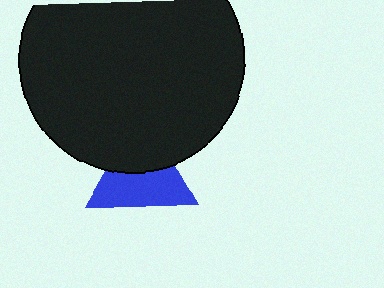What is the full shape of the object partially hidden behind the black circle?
The partially hidden object is a blue triangle.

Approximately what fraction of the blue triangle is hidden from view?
Roughly 41% of the blue triangle is hidden behind the black circle.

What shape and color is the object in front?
The object in front is a black circle.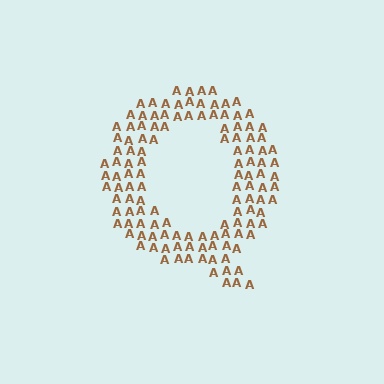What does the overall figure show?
The overall figure shows the letter Q.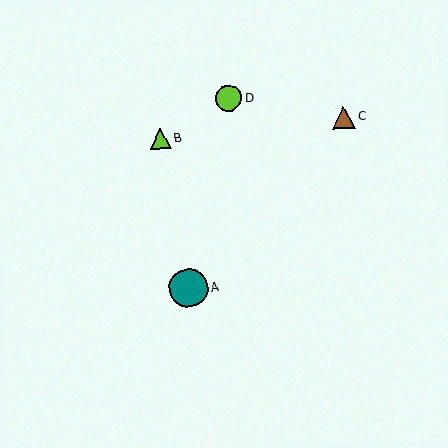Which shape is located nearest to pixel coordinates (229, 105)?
The lime circle (labeled D) at (229, 99) is nearest to that location.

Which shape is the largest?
The teal circle (labeled A) is the largest.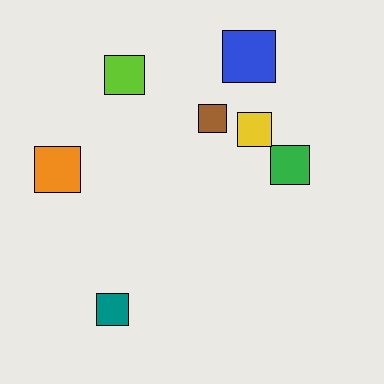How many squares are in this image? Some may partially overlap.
There are 7 squares.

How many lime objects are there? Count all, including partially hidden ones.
There is 1 lime object.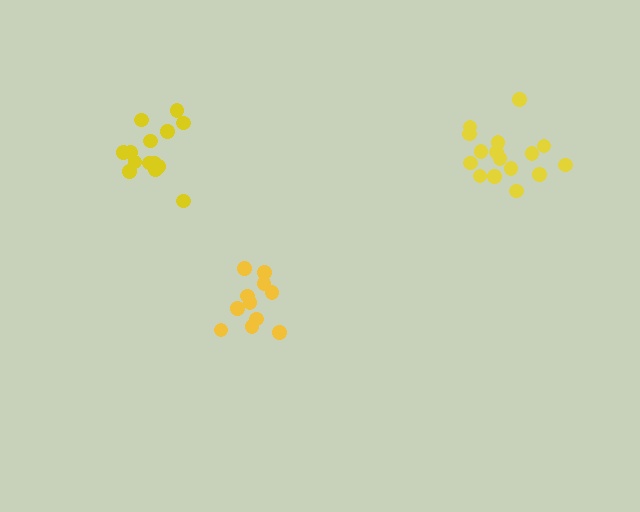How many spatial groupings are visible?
There are 3 spatial groupings.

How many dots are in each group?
Group 1: 14 dots, Group 2: 16 dots, Group 3: 11 dots (41 total).